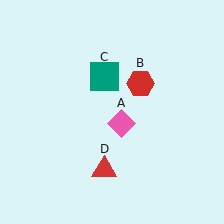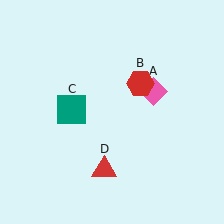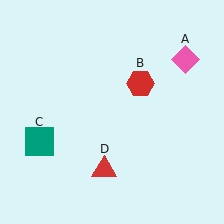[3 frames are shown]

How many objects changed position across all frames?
2 objects changed position: pink diamond (object A), teal square (object C).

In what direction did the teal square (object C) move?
The teal square (object C) moved down and to the left.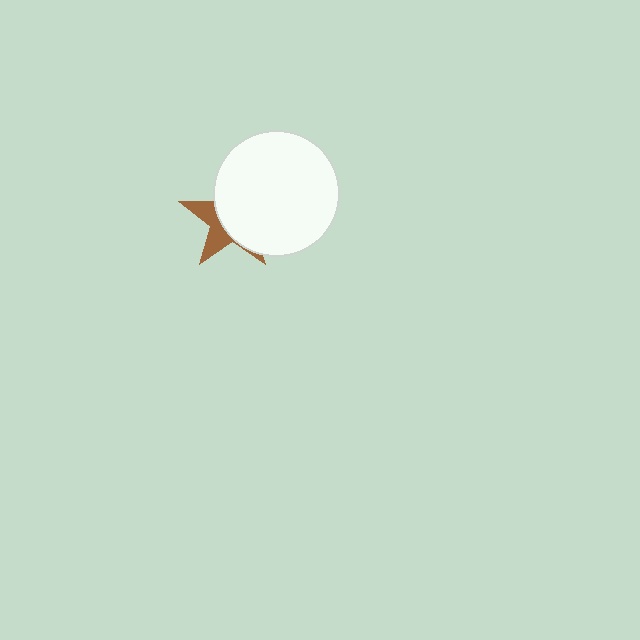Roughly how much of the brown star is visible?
A small part of it is visible (roughly 34%).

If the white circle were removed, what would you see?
You would see the complete brown star.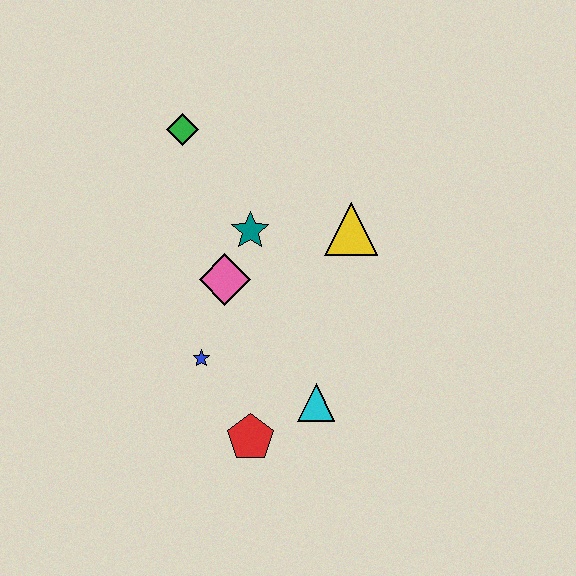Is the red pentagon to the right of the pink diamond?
Yes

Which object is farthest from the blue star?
The green diamond is farthest from the blue star.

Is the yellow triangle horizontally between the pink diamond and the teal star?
No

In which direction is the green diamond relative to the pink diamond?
The green diamond is above the pink diamond.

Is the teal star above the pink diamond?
Yes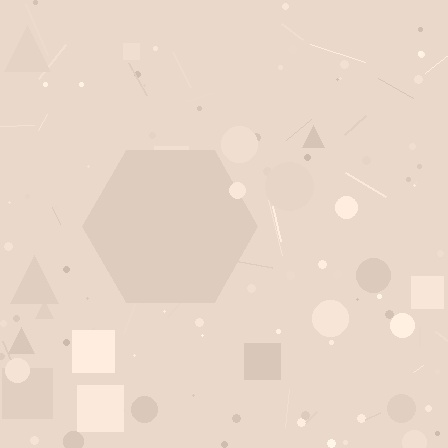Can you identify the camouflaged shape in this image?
The camouflaged shape is a hexagon.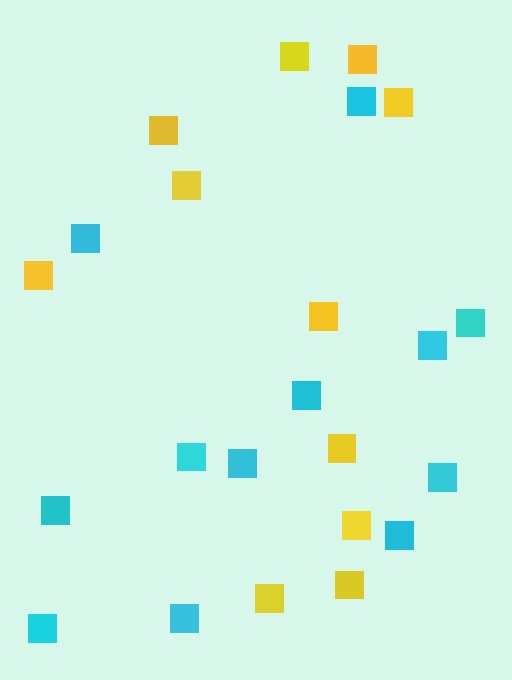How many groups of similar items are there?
There are 2 groups: one group of yellow squares (11) and one group of cyan squares (12).